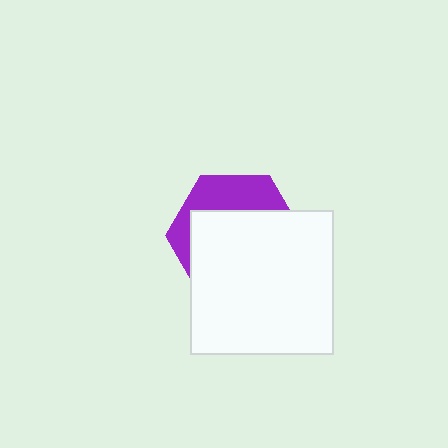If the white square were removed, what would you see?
You would see the complete purple hexagon.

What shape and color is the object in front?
The object in front is a white square.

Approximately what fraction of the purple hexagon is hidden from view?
Roughly 69% of the purple hexagon is hidden behind the white square.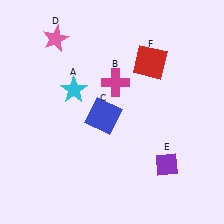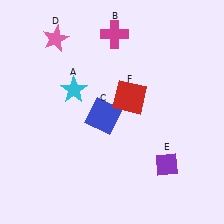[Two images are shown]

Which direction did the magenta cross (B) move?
The magenta cross (B) moved up.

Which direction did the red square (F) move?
The red square (F) moved down.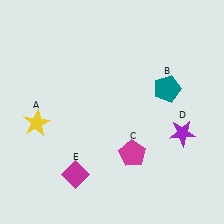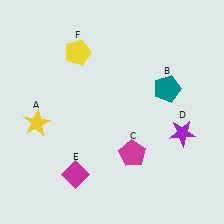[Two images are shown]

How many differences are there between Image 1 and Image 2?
There is 1 difference between the two images.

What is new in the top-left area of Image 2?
A yellow pentagon (F) was added in the top-left area of Image 2.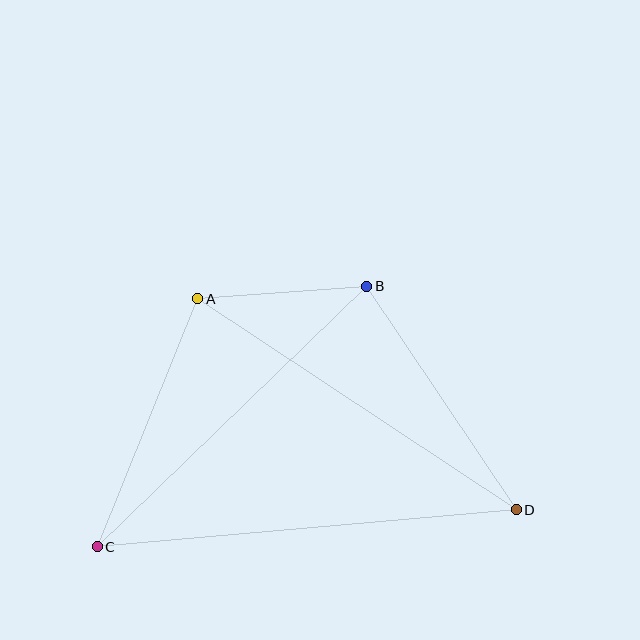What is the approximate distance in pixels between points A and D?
The distance between A and D is approximately 382 pixels.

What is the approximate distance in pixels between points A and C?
The distance between A and C is approximately 267 pixels.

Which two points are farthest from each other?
Points C and D are farthest from each other.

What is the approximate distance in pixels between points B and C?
The distance between B and C is approximately 375 pixels.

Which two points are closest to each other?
Points A and B are closest to each other.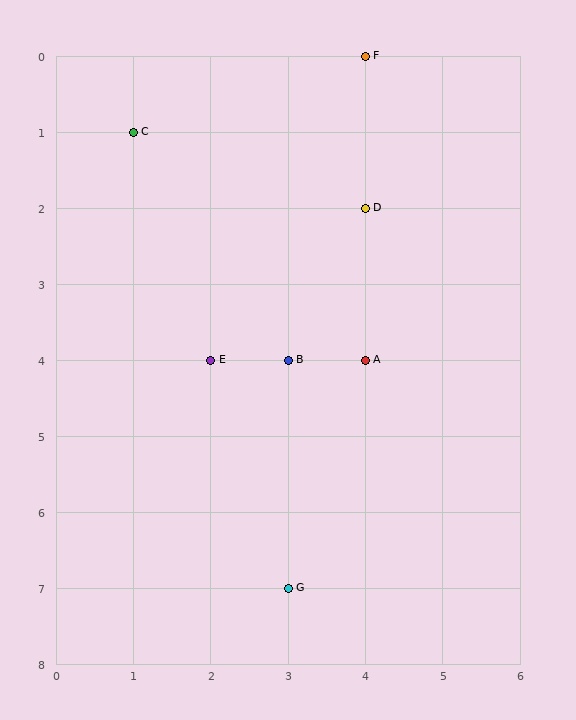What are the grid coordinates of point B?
Point B is at grid coordinates (3, 4).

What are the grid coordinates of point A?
Point A is at grid coordinates (4, 4).